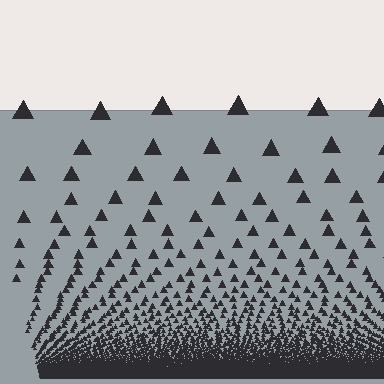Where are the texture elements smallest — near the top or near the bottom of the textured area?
Near the bottom.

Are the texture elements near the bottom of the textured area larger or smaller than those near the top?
Smaller. The gradient is inverted — elements near the bottom are smaller and denser.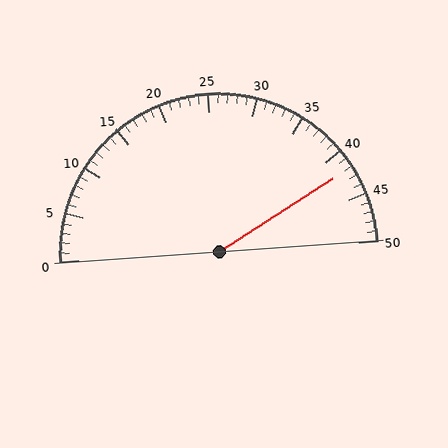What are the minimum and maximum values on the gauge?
The gauge ranges from 0 to 50.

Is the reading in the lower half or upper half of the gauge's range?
The reading is in the upper half of the range (0 to 50).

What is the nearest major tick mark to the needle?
The nearest major tick mark is 40.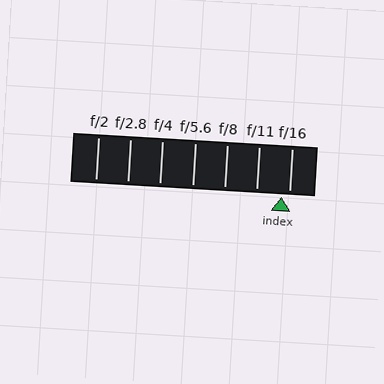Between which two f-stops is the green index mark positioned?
The index mark is between f/11 and f/16.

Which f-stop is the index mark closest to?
The index mark is closest to f/16.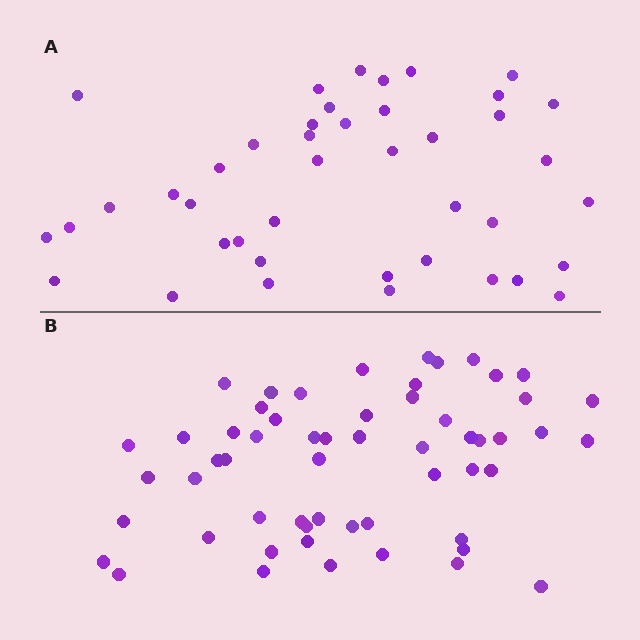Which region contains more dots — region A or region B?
Region B (the bottom region) has more dots.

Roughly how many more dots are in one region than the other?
Region B has approximately 15 more dots than region A.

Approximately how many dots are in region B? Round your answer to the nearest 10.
About 60 dots. (The exact count is 57, which rounds to 60.)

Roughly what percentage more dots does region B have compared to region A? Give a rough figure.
About 35% more.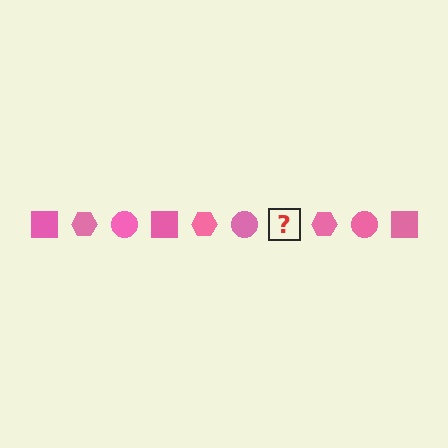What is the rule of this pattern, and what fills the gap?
The rule is that the pattern cycles through square, hexagon, circle shapes in pink. The gap should be filled with a pink square.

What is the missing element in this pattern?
The missing element is a pink square.